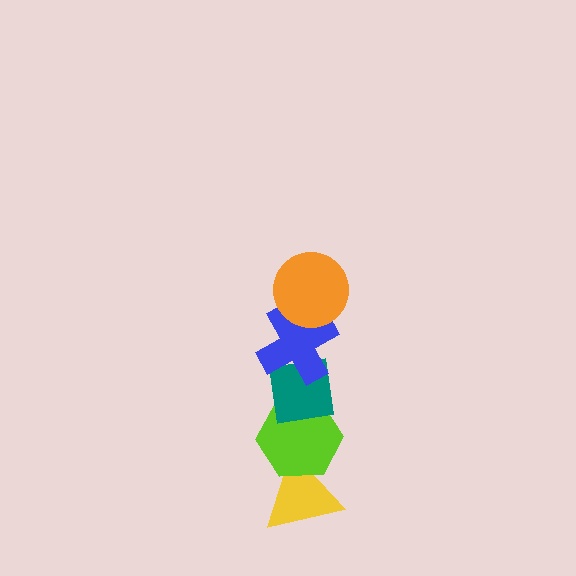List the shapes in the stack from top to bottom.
From top to bottom: the orange circle, the blue cross, the teal square, the lime hexagon, the yellow triangle.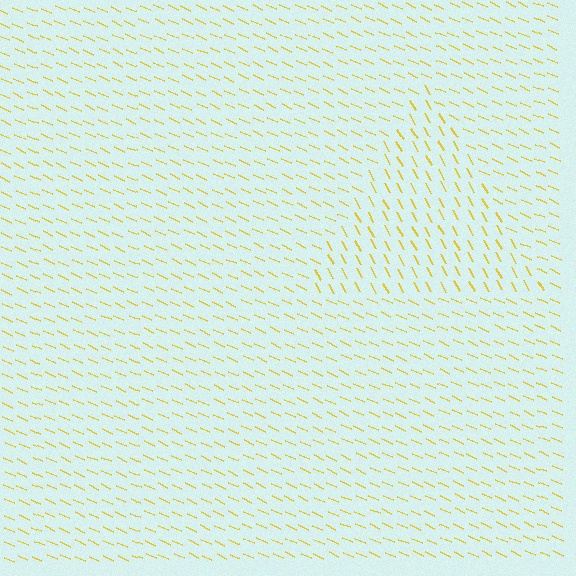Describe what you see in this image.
The image is filled with small yellow line segments. A triangle region in the image has lines oriented differently from the surrounding lines, creating a visible texture boundary.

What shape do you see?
I see a triangle.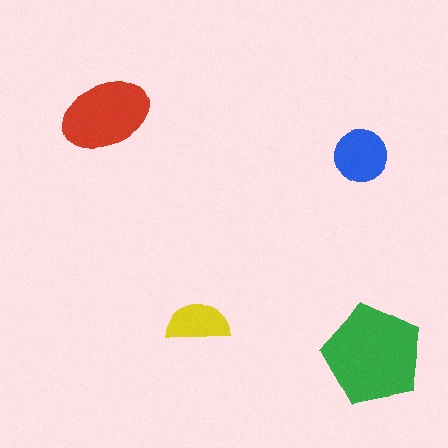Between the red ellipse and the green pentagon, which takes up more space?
The green pentagon.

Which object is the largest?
The green pentagon.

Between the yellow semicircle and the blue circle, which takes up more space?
The blue circle.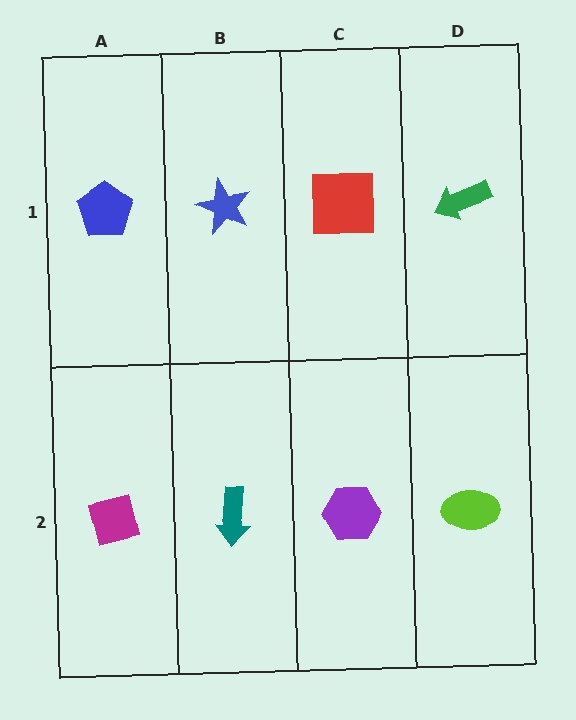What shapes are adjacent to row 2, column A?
A blue pentagon (row 1, column A), a teal arrow (row 2, column B).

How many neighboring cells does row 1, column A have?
2.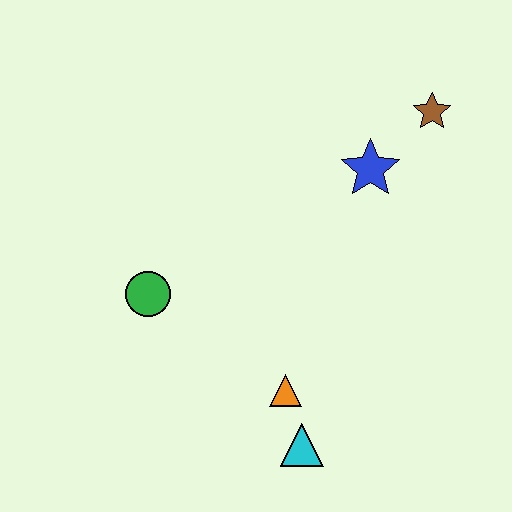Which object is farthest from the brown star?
The cyan triangle is farthest from the brown star.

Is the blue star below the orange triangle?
No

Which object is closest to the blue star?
The brown star is closest to the blue star.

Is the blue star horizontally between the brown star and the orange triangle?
Yes